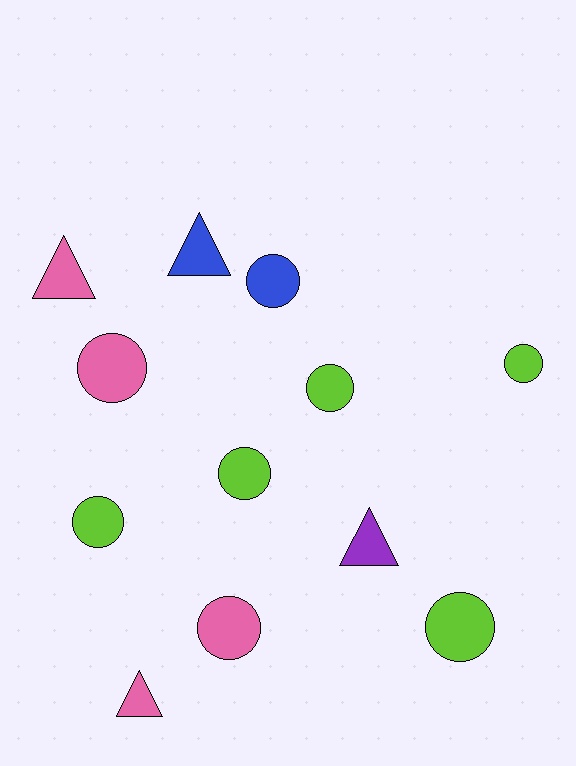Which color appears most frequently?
Lime, with 5 objects.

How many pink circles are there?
There are 2 pink circles.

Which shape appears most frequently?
Circle, with 8 objects.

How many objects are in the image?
There are 12 objects.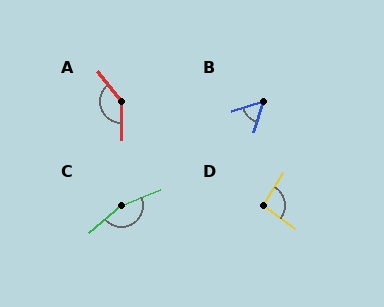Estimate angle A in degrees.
Approximately 143 degrees.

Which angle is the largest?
C, at approximately 161 degrees.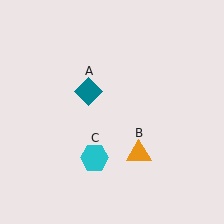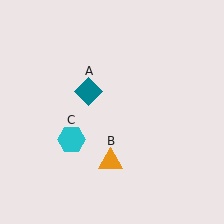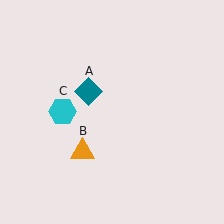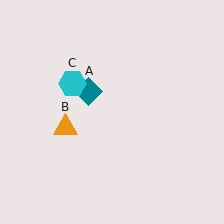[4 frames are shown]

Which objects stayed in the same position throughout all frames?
Teal diamond (object A) remained stationary.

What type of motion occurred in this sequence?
The orange triangle (object B), cyan hexagon (object C) rotated clockwise around the center of the scene.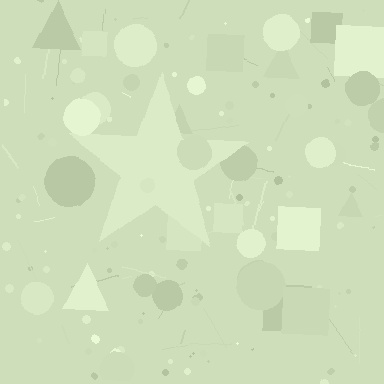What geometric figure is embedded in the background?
A star is embedded in the background.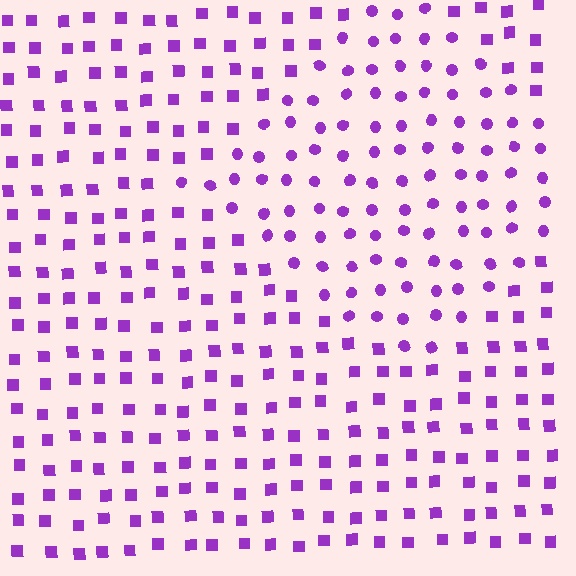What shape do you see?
I see a diamond.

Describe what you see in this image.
The image is filled with small purple elements arranged in a uniform grid. A diamond-shaped region contains circles, while the surrounding area contains squares. The boundary is defined purely by the change in element shape.